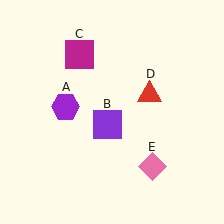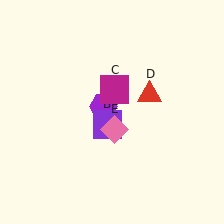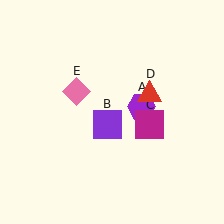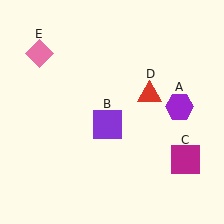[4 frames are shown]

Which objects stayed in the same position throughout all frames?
Purple square (object B) and red triangle (object D) remained stationary.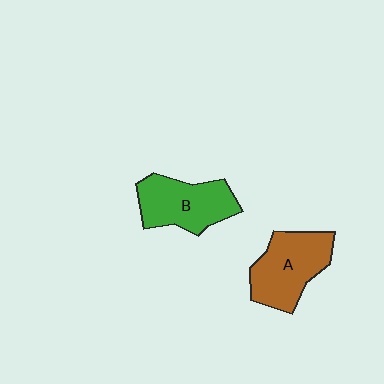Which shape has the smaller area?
Shape B (green).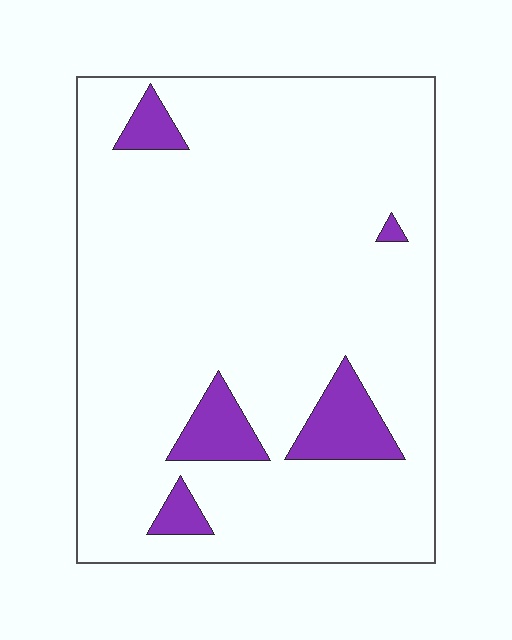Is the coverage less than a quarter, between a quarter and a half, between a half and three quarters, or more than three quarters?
Less than a quarter.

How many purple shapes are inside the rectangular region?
5.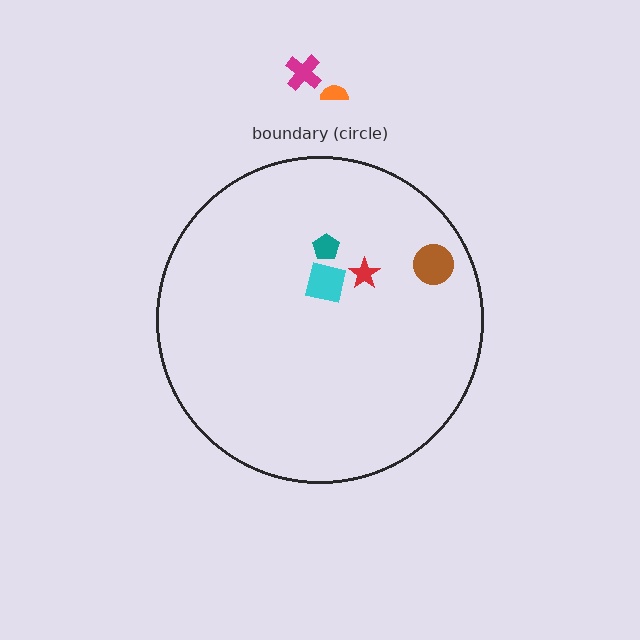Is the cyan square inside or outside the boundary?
Inside.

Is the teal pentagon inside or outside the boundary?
Inside.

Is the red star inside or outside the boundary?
Inside.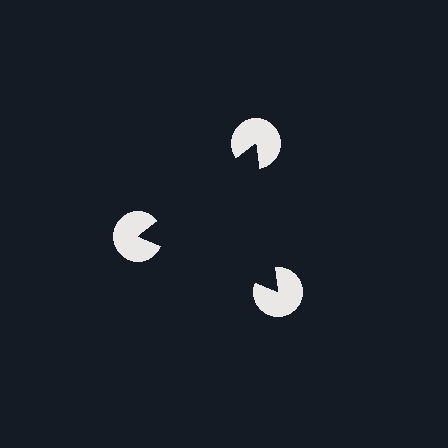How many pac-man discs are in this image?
There are 3 — one at each vertex of the illusory triangle.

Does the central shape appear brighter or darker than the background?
It typically appears slightly darker than the background, even though no actual brightness change is drawn.